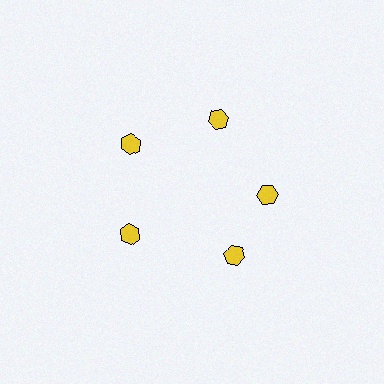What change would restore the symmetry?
The symmetry would be restored by rotating it back into even spacing with its neighbors so that all 5 hexagons sit at equal angles and equal distance from the center.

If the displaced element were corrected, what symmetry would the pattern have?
It would have 5-fold rotational symmetry — the pattern would map onto itself every 72 degrees.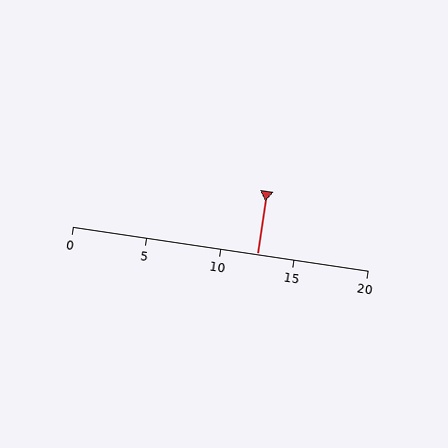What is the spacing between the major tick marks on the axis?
The major ticks are spaced 5 apart.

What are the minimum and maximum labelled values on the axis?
The axis runs from 0 to 20.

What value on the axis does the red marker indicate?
The marker indicates approximately 12.5.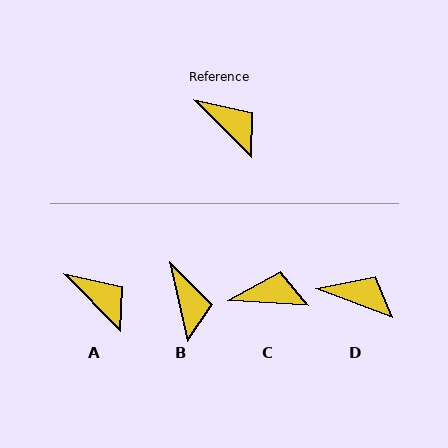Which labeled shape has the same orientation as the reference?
A.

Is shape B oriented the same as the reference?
No, it is off by about 32 degrees.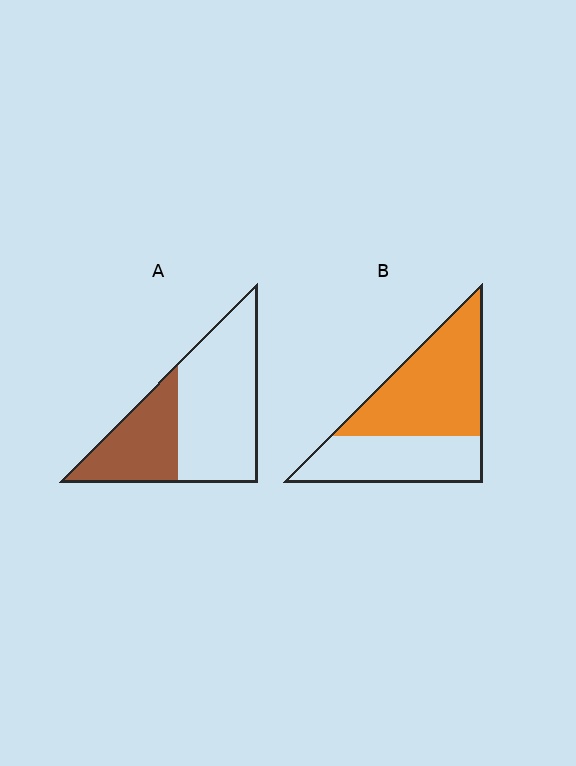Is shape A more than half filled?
No.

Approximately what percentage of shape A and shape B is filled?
A is approximately 35% and B is approximately 60%.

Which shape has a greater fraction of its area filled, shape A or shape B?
Shape B.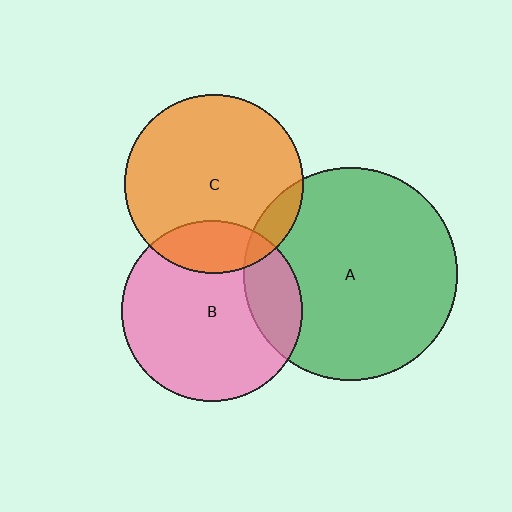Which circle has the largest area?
Circle A (green).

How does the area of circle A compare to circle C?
Approximately 1.4 times.